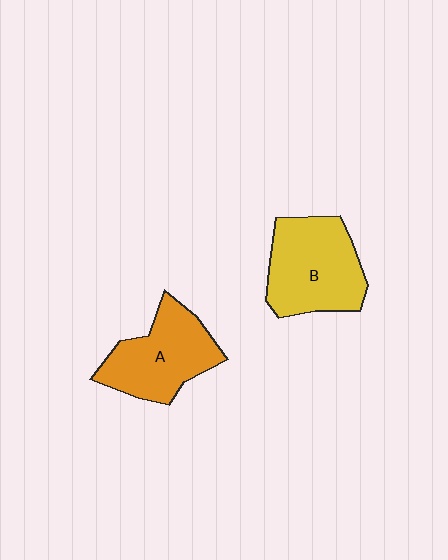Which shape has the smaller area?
Shape A (orange).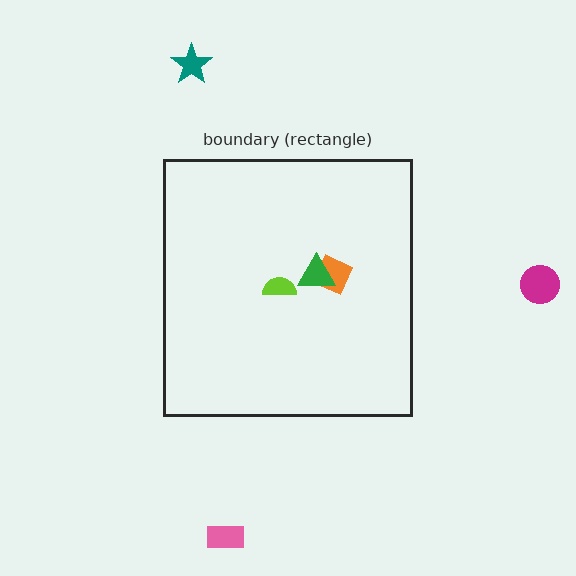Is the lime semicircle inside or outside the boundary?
Inside.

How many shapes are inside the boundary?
3 inside, 3 outside.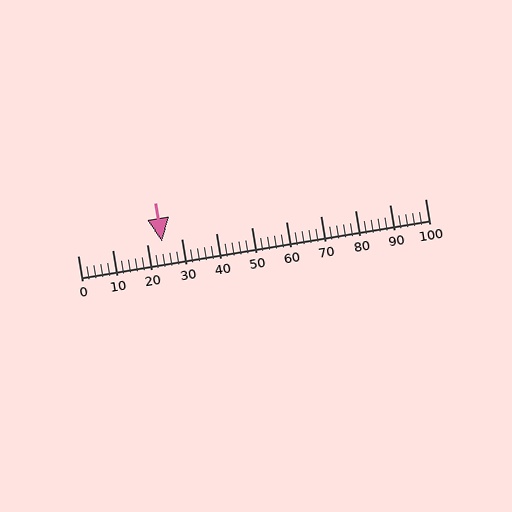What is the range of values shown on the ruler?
The ruler shows values from 0 to 100.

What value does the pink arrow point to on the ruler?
The pink arrow points to approximately 24.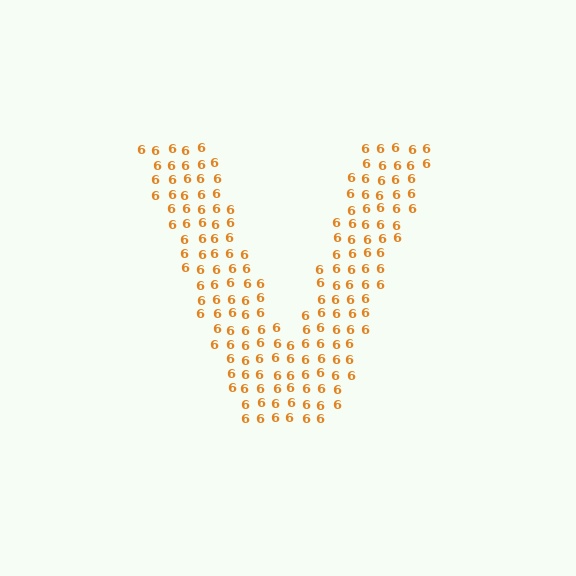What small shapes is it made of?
It is made of small digit 6's.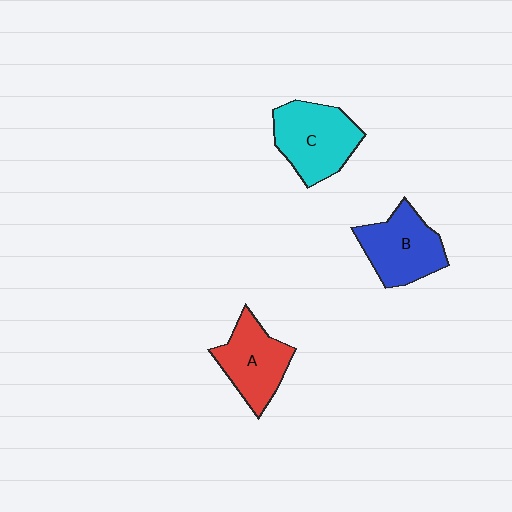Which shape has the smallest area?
Shape A (red).